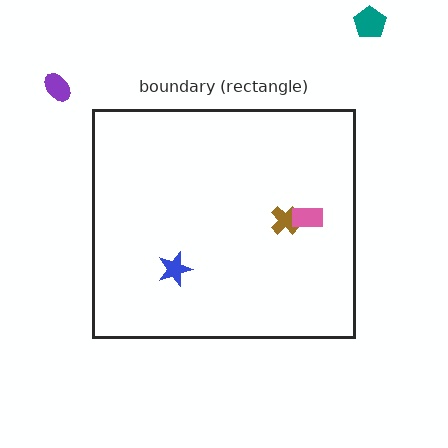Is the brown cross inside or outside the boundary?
Inside.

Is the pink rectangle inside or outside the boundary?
Inside.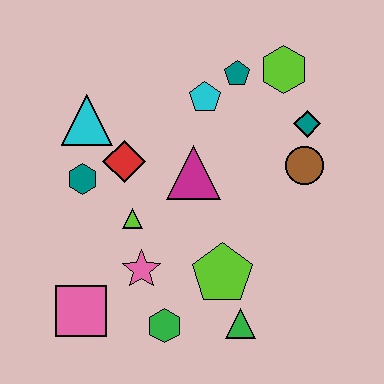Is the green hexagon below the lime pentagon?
Yes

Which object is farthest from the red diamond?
The green triangle is farthest from the red diamond.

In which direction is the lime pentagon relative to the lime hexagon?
The lime pentagon is below the lime hexagon.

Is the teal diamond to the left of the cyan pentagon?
No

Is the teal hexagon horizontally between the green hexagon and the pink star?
No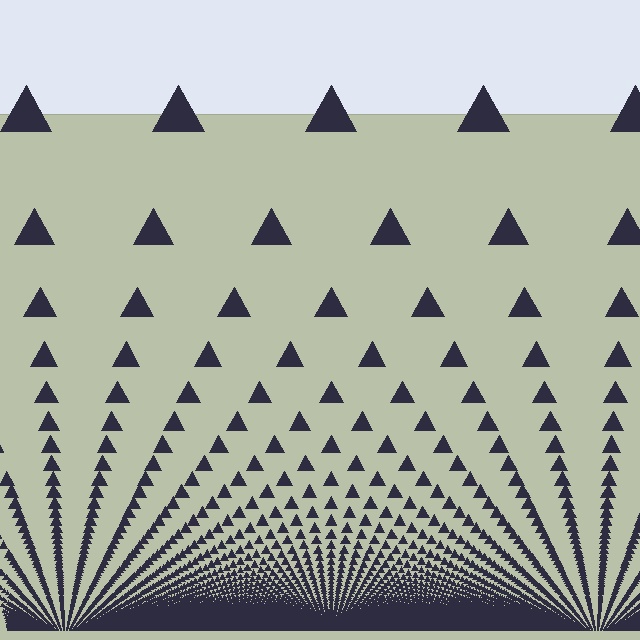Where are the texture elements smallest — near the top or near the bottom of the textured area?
Near the bottom.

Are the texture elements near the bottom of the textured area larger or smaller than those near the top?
Smaller. The gradient is inverted — elements near the bottom are smaller and denser.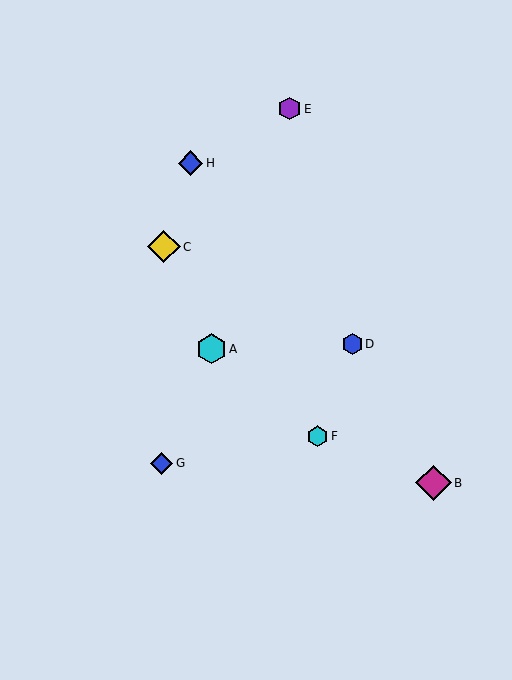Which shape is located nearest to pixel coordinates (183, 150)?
The blue diamond (labeled H) at (191, 163) is nearest to that location.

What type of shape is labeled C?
Shape C is a yellow diamond.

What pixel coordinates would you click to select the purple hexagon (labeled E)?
Click at (289, 109) to select the purple hexagon E.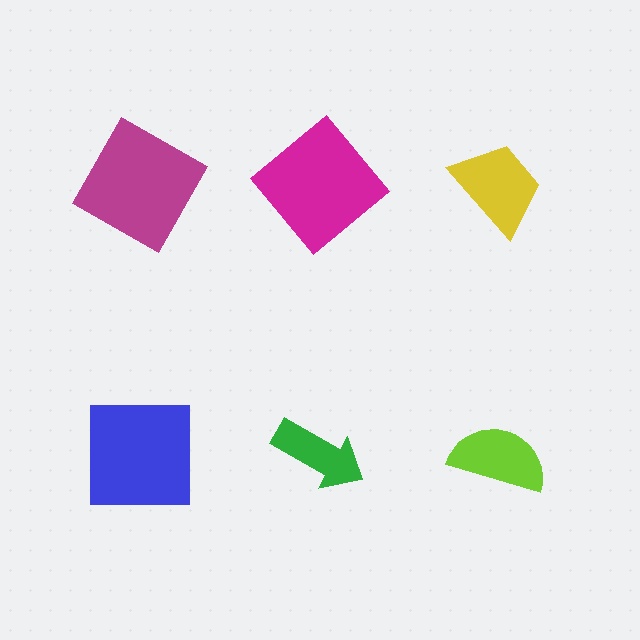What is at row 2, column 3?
A lime semicircle.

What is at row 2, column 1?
A blue square.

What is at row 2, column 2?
A green arrow.